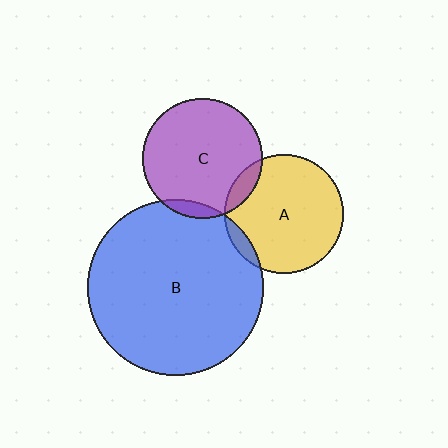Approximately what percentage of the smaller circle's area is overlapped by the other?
Approximately 5%.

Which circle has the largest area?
Circle B (blue).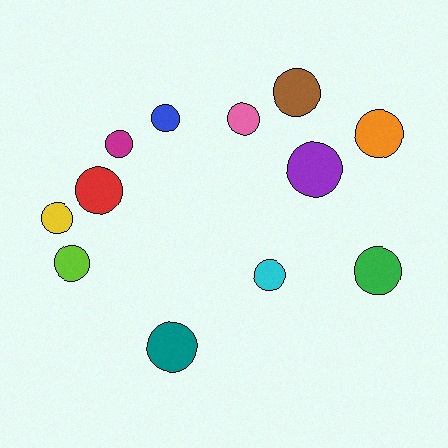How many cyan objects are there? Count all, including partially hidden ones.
There is 1 cyan object.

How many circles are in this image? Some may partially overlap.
There are 12 circles.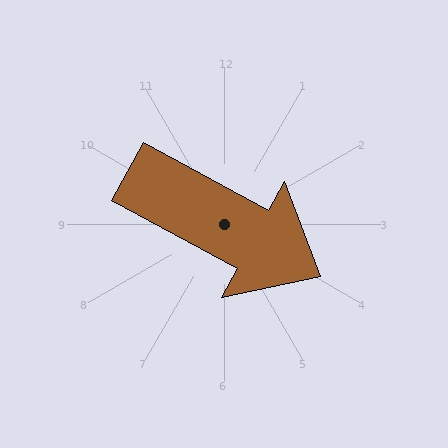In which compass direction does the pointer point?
Southeast.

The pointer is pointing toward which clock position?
Roughly 4 o'clock.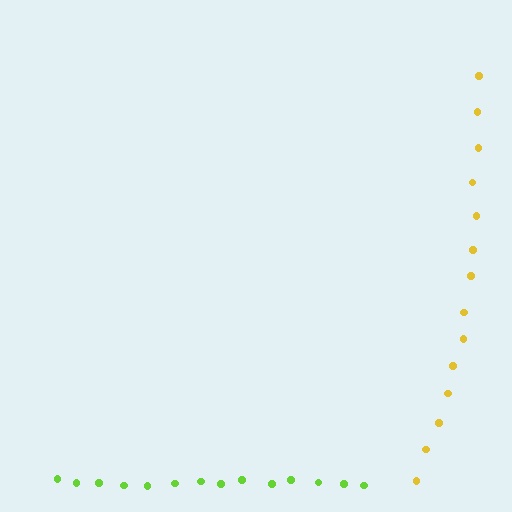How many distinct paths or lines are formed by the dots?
There are 2 distinct paths.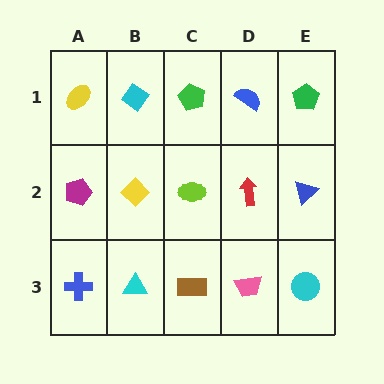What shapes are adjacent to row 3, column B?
A yellow diamond (row 2, column B), a blue cross (row 3, column A), a brown rectangle (row 3, column C).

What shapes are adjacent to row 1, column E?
A blue triangle (row 2, column E), a blue semicircle (row 1, column D).